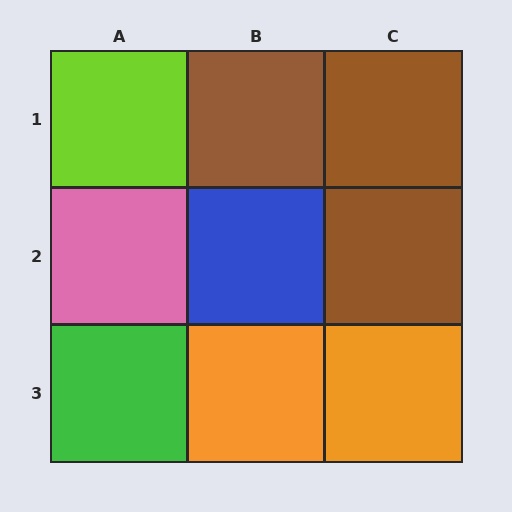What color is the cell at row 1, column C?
Brown.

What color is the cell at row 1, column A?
Lime.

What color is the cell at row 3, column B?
Orange.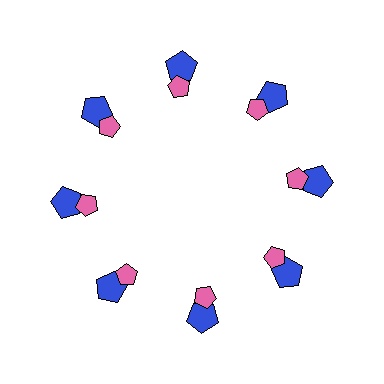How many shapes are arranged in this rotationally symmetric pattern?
There are 16 shapes, arranged in 8 groups of 2.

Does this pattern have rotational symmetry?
Yes, this pattern has 8-fold rotational symmetry. It looks the same after rotating 45 degrees around the center.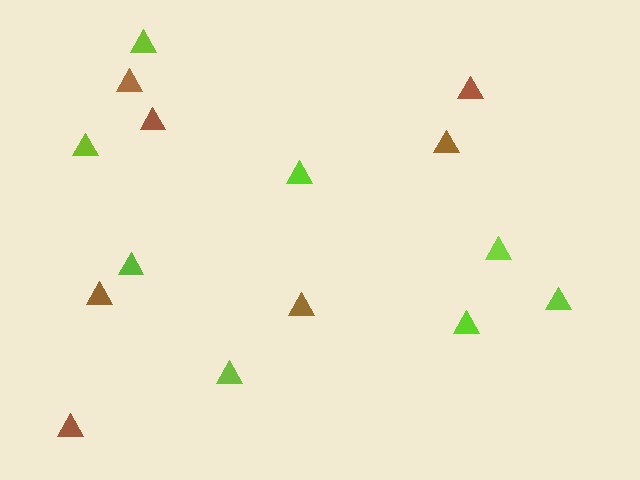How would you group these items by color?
There are 2 groups: one group of lime triangles (8) and one group of brown triangles (7).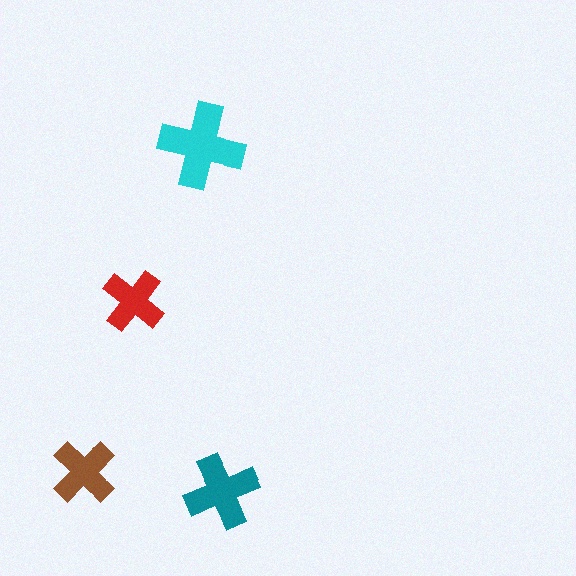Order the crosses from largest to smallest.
the cyan one, the teal one, the brown one, the red one.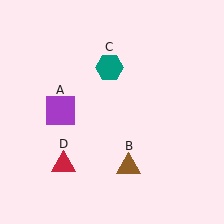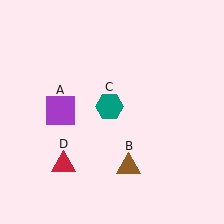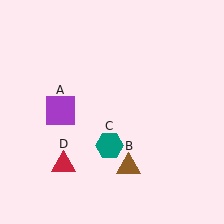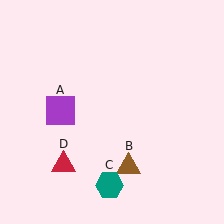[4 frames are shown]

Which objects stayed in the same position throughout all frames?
Purple square (object A) and brown triangle (object B) and red triangle (object D) remained stationary.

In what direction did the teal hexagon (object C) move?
The teal hexagon (object C) moved down.